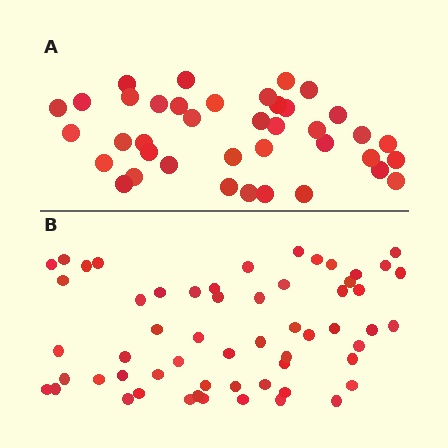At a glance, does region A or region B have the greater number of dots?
Region B (the bottom region) has more dots.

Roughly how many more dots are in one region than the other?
Region B has approximately 20 more dots than region A.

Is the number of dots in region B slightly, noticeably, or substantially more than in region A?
Region B has substantially more. The ratio is roughly 1.5 to 1.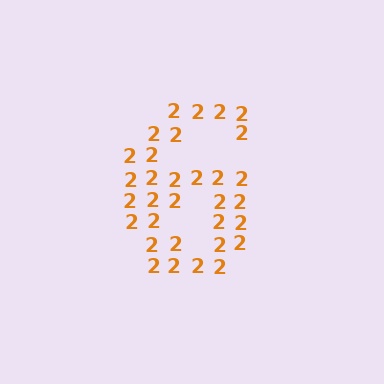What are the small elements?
The small elements are digit 2's.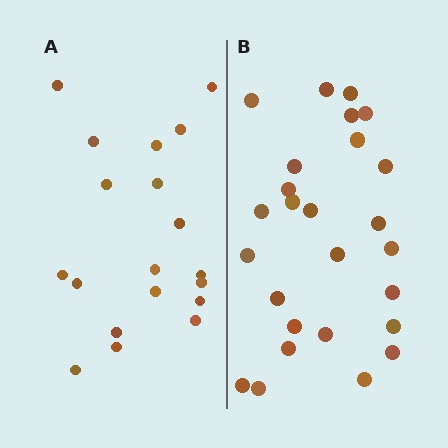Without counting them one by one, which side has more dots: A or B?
Region B (the right region) has more dots.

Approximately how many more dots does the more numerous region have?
Region B has roughly 8 or so more dots than region A.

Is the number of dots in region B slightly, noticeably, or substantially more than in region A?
Region B has noticeably more, but not dramatically so. The ratio is roughly 1.4 to 1.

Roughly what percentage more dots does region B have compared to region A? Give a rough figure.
About 35% more.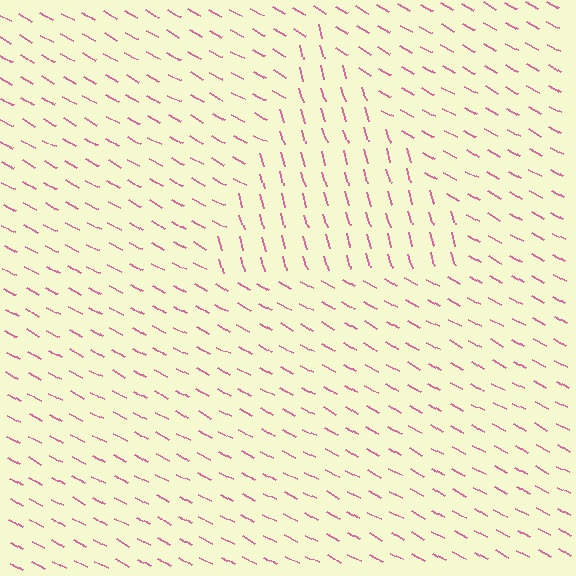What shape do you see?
I see a triangle.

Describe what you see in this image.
The image is filled with small pink line segments. A triangle region in the image has lines oriented differently from the surrounding lines, creating a visible texture boundary.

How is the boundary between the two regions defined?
The boundary is defined purely by a change in line orientation (approximately 45 degrees difference). All lines are the same color and thickness.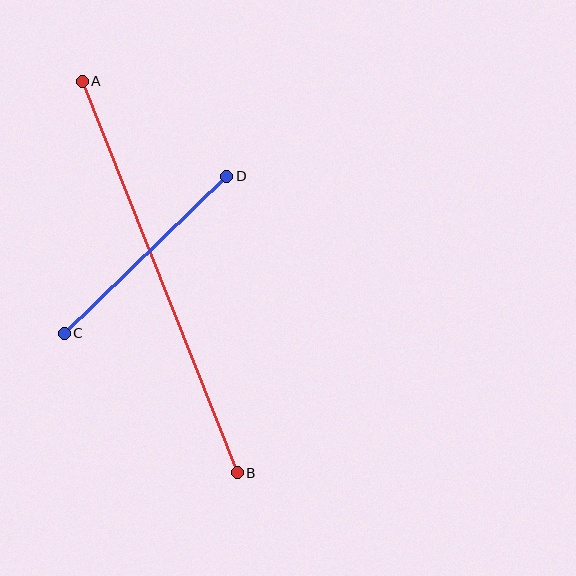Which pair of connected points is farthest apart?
Points A and B are farthest apart.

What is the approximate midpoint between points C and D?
The midpoint is at approximately (145, 255) pixels.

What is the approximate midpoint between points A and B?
The midpoint is at approximately (160, 277) pixels.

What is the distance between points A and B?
The distance is approximately 421 pixels.